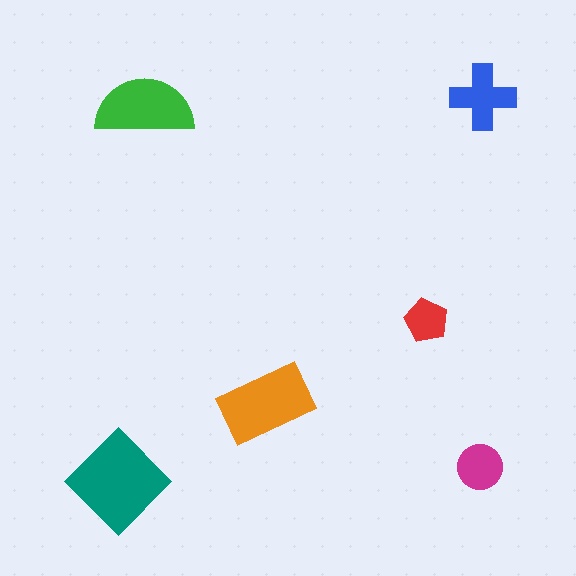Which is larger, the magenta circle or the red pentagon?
The magenta circle.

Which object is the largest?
The teal diamond.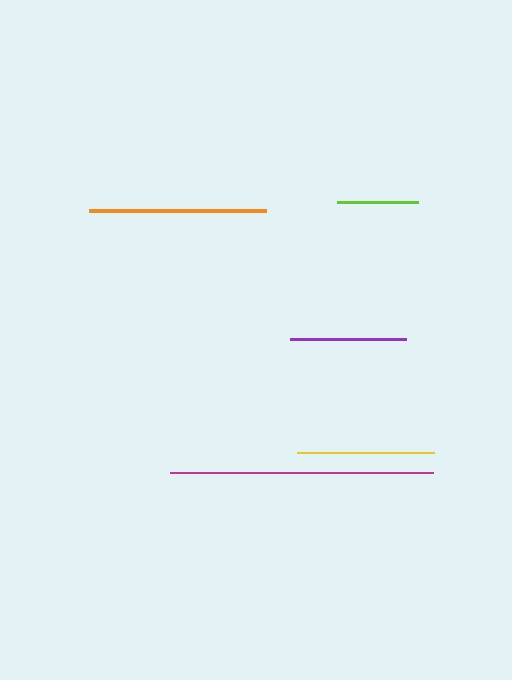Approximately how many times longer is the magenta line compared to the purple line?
The magenta line is approximately 2.2 times the length of the purple line.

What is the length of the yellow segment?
The yellow segment is approximately 137 pixels long.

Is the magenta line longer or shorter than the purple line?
The magenta line is longer than the purple line.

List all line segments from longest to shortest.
From longest to shortest: magenta, orange, yellow, purple, lime.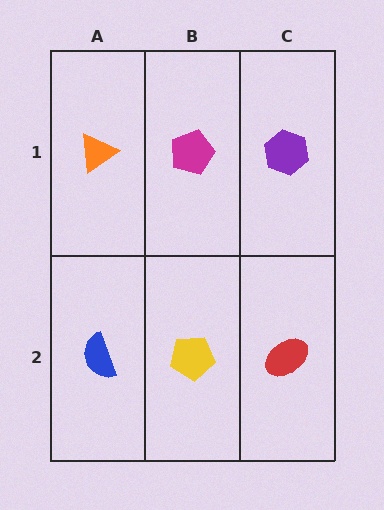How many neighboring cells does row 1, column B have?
3.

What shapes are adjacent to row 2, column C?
A purple hexagon (row 1, column C), a yellow pentagon (row 2, column B).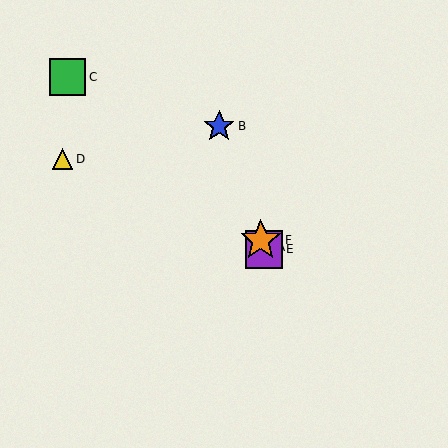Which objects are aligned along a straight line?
Objects A, B, E, F are aligned along a straight line.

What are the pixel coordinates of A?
Object A is at (263, 247).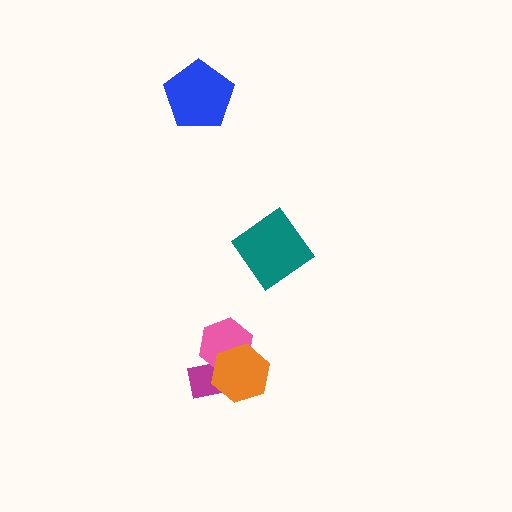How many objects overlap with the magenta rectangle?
2 objects overlap with the magenta rectangle.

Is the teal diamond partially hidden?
No, no other shape covers it.